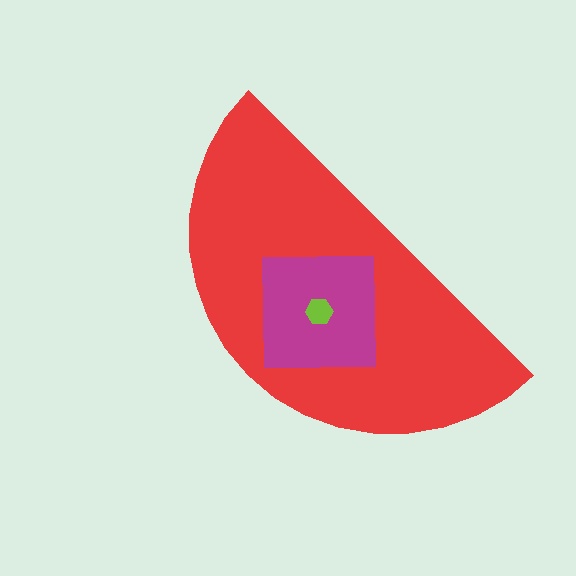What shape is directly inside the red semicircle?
The magenta square.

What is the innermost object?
The lime hexagon.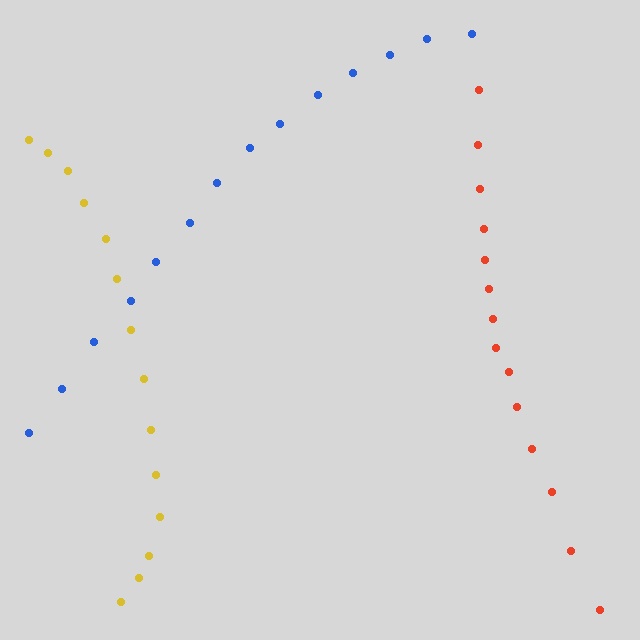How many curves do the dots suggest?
There are 3 distinct paths.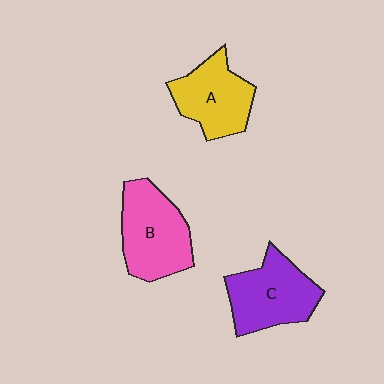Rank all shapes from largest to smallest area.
From largest to smallest: B (pink), C (purple), A (yellow).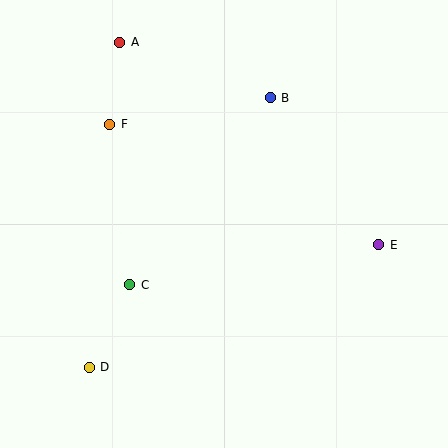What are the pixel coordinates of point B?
Point B is at (270, 98).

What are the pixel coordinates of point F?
Point F is at (110, 124).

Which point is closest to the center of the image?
Point C at (130, 285) is closest to the center.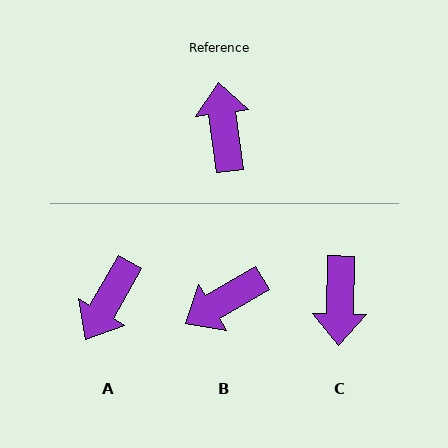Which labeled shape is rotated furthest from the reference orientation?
C, about 171 degrees away.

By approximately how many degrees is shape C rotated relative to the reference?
Approximately 171 degrees counter-clockwise.